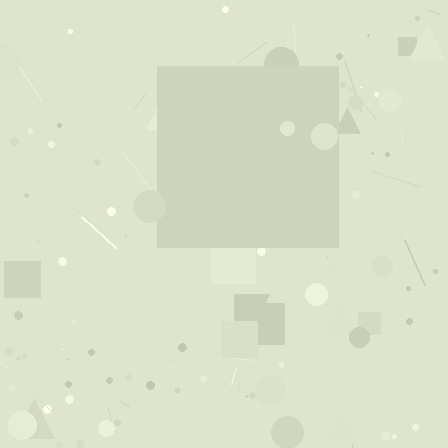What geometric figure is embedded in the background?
A square is embedded in the background.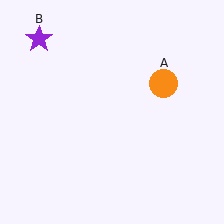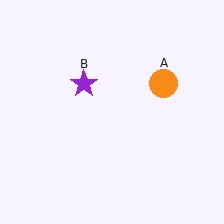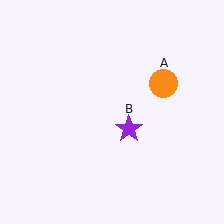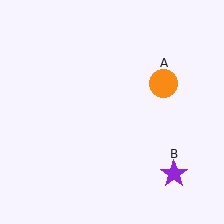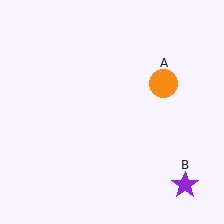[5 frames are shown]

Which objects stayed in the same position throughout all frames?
Orange circle (object A) remained stationary.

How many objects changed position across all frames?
1 object changed position: purple star (object B).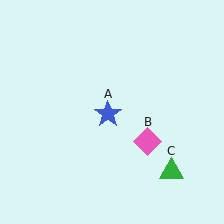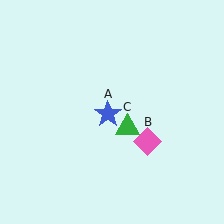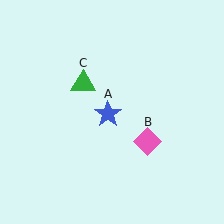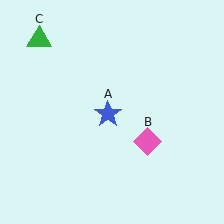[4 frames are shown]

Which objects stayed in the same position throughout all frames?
Blue star (object A) and pink diamond (object B) remained stationary.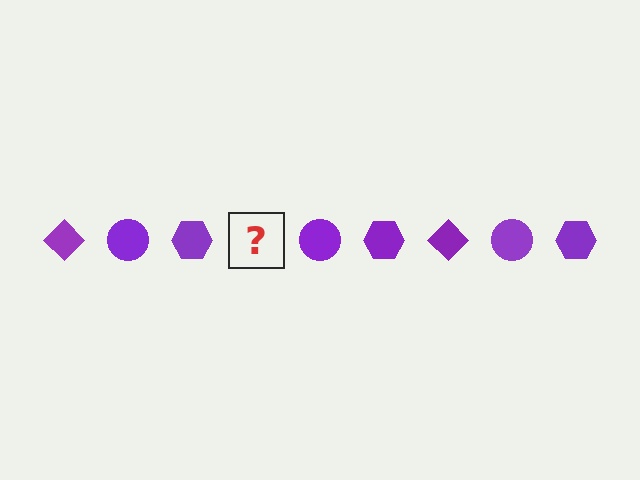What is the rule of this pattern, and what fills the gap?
The rule is that the pattern cycles through diamond, circle, hexagon shapes in purple. The gap should be filled with a purple diamond.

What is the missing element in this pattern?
The missing element is a purple diamond.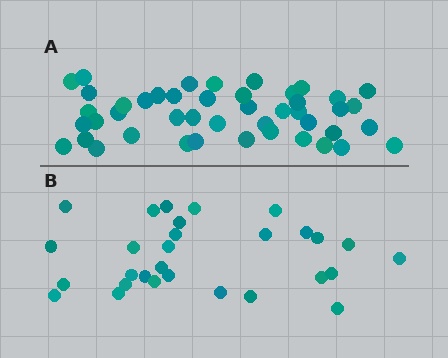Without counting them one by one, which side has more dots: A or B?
Region A (the top region) has more dots.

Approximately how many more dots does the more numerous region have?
Region A has approximately 15 more dots than region B.